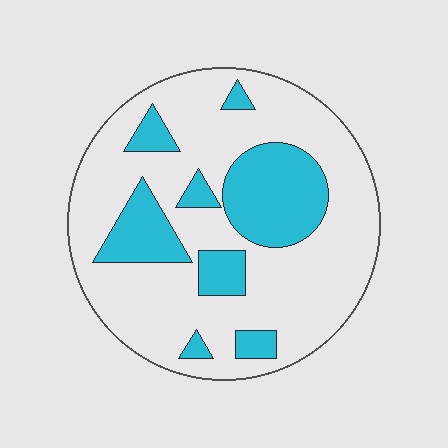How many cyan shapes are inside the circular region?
8.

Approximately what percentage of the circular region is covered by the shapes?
Approximately 25%.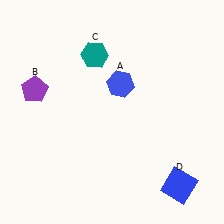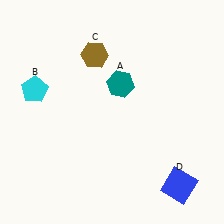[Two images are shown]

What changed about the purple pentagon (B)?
In Image 1, B is purple. In Image 2, it changed to cyan.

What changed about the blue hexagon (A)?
In Image 1, A is blue. In Image 2, it changed to teal.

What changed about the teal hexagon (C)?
In Image 1, C is teal. In Image 2, it changed to brown.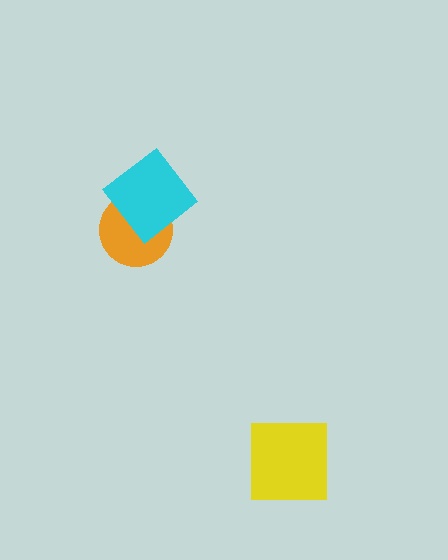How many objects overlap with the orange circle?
1 object overlaps with the orange circle.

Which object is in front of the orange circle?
The cyan diamond is in front of the orange circle.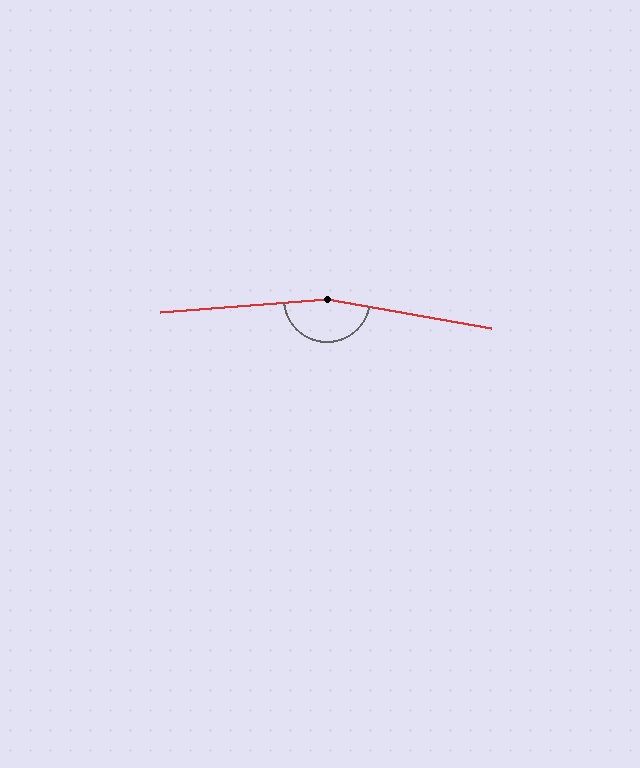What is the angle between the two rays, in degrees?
Approximately 165 degrees.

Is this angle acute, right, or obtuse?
It is obtuse.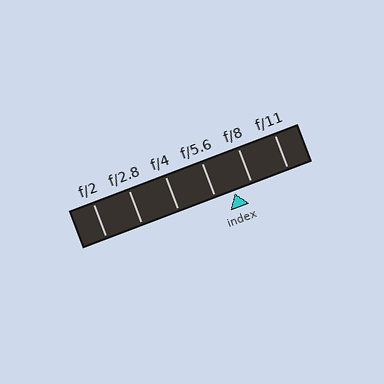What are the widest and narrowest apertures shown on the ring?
The widest aperture shown is f/2 and the narrowest is f/11.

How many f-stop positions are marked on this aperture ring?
There are 6 f-stop positions marked.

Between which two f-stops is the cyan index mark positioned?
The index mark is between f/5.6 and f/8.